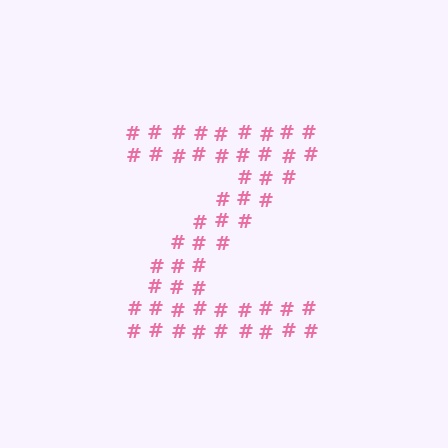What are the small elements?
The small elements are hash symbols.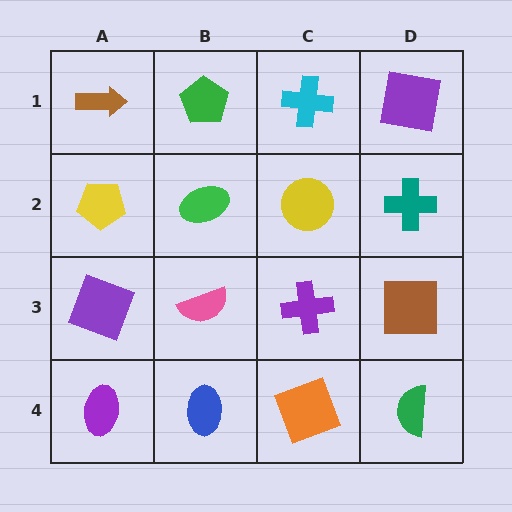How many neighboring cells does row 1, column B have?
3.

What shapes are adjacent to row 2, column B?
A green pentagon (row 1, column B), a pink semicircle (row 3, column B), a yellow pentagon (row 2, column A), a yellow circle (row 2, column C).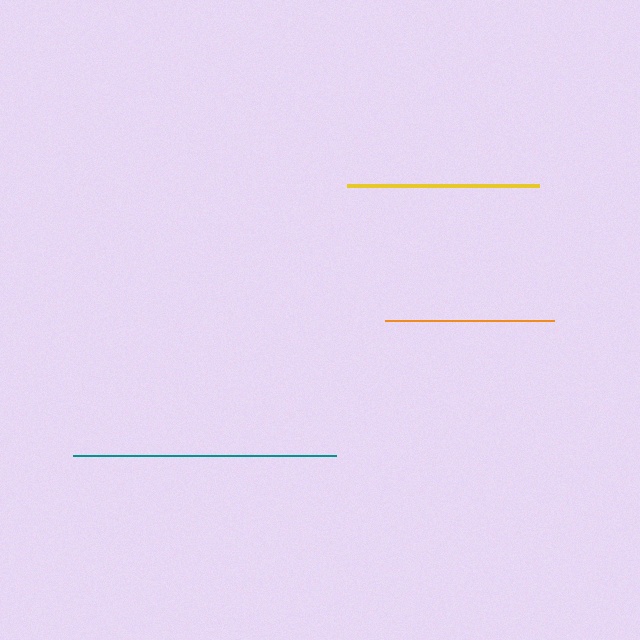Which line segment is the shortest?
The orange line is the shortest at approximately 170 pixels.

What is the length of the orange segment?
The orange segment is approximately 170 pixels long.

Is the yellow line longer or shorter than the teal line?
The teal line is longer than the yellow line.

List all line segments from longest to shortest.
From longest to shortest: teal, yellow, orange.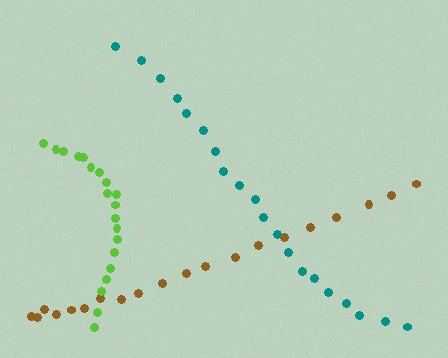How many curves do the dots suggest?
There are 3 distinct paths.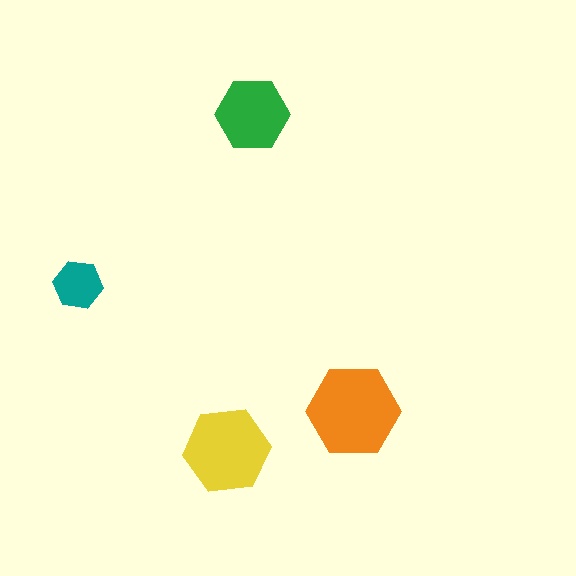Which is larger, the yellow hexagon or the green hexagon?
The yellow one.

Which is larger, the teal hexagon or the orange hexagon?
The orange one.